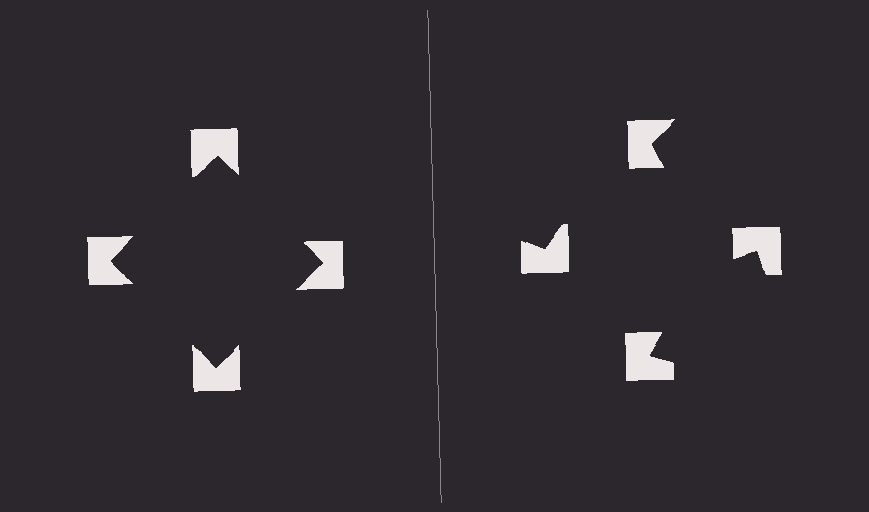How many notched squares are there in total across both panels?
8 — 4 on each side.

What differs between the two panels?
The notched squares are positioned identically on both sides; only the wedge orientations differ. On the left they align to a square; on the right they are misaligned.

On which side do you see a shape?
An illusory square appears on the left side. On the right side the wedge cuts are rotated, so no coherent shape forms.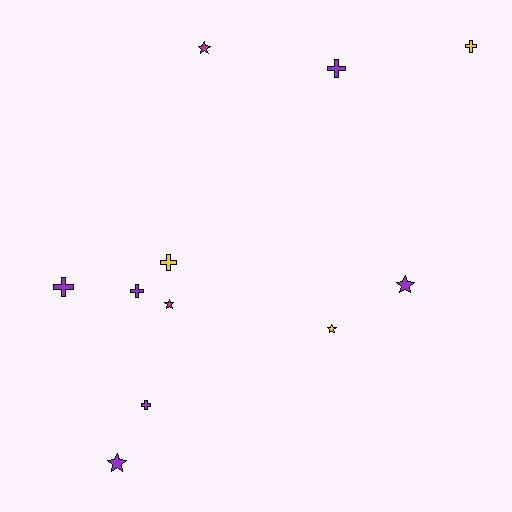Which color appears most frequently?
Purple, with 6 objects.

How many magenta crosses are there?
There are no magenta crosses.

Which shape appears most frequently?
Cross, with 6 objects.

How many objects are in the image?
There are 11 objects.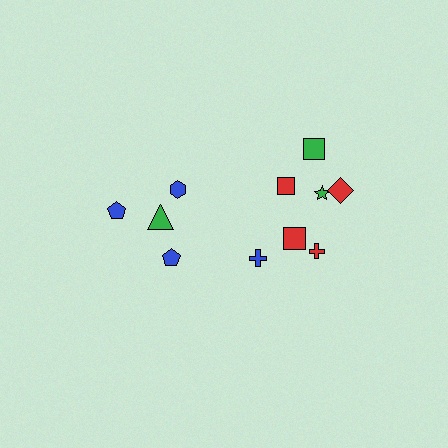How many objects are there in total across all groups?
There are 11 objects.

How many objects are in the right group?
There are 7 objects.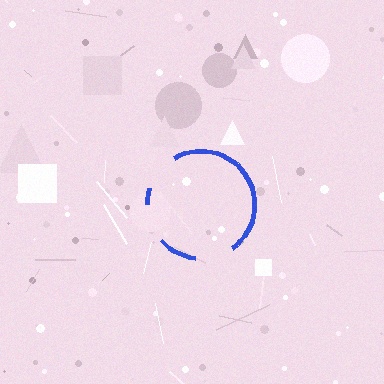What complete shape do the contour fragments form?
The contour fragments form a circle.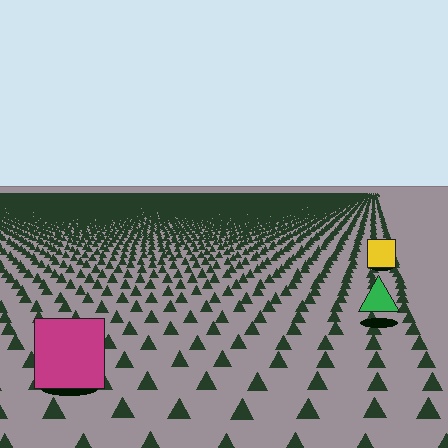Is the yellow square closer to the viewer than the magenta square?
No. The magenta square is closer — you can tell from the texture gradient: the ground texture is coarser near it.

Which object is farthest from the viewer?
The yellow square is farthest from the viewer. It appears smaller and the ground texture around it is denser.